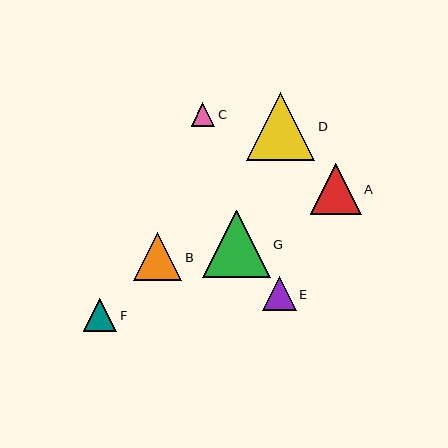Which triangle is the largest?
Triangle D is the largest with a size of approximately 68 pixels.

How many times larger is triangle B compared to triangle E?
Triangle B is approximately 1.4 times the size of triangle E.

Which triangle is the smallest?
Triangle C is the smallest with a size of approximately 23 pixels.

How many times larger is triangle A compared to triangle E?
Triangle A is approximately 1.5 times the size of triangle E.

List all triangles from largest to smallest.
From largest to smallest: D, G, A, B, E, F, C.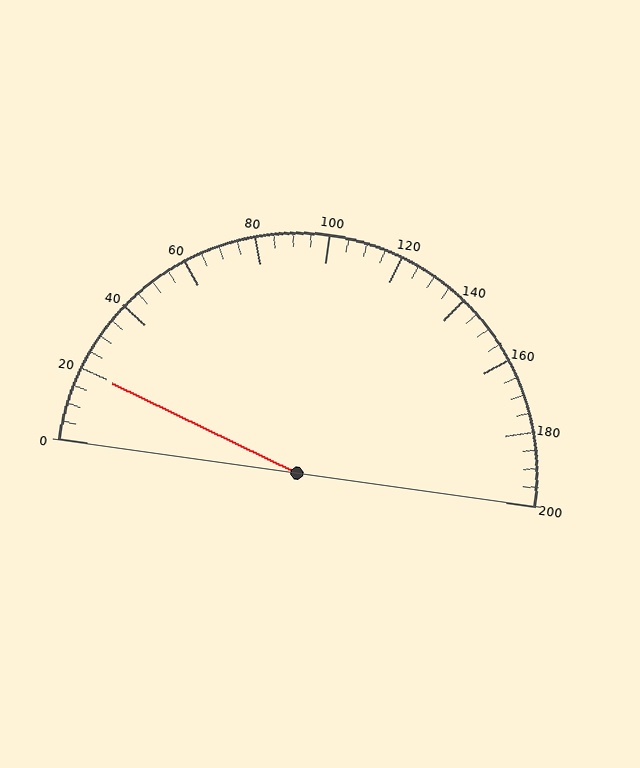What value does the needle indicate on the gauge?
The needle indicates approximately 20.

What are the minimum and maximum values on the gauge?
The gauge ranges from 0 to 200.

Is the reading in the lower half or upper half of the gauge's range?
The reading is in the lower half of the range (0 to 200).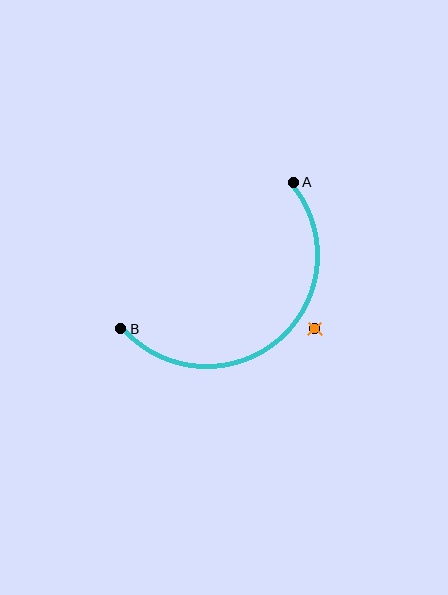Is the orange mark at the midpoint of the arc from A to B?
No — the orange mark does not lie on the arc at all. It sits slightly outside the curve.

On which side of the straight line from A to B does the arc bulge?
The arc bulges below and to the right of the straight line connecting A and B.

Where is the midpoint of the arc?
The arc midpoint is the point on the curve farthest from the straight line joining A and B. It sits below and to the right of that line.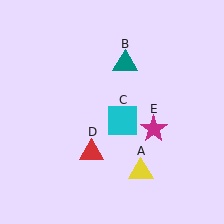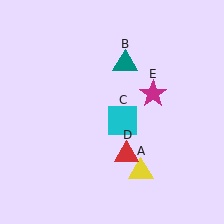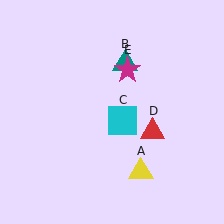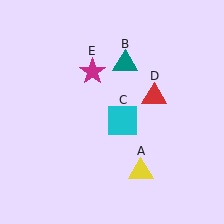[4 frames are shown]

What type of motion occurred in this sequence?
The red triangle (object D), magenta star (object E) rotated counterclockwise around the center of the scene.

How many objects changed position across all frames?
2 objects changed position: red triangle (object D), magenta star (object E).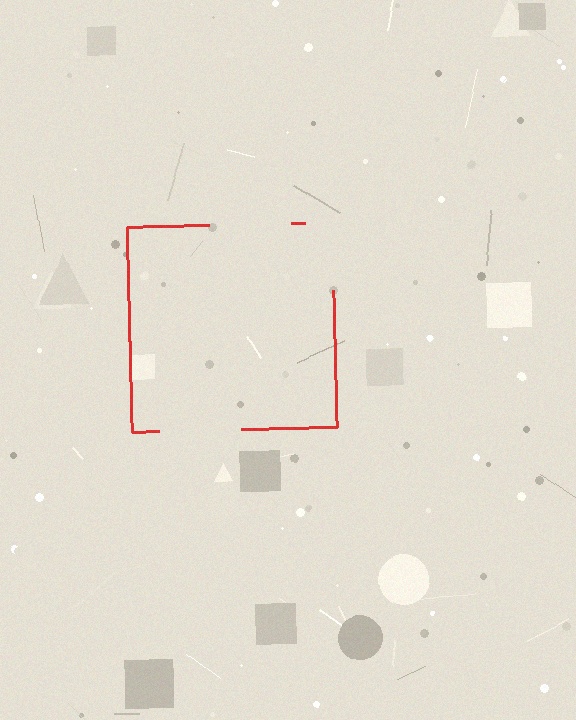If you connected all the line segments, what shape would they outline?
They would outline a square.